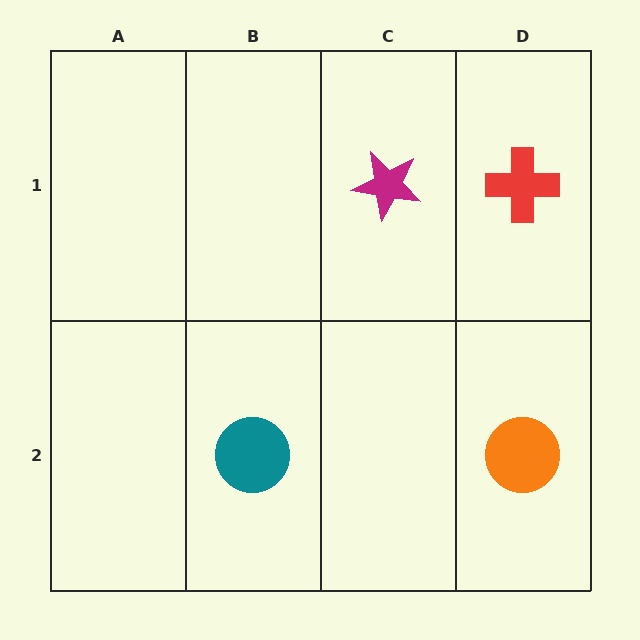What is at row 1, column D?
A red cross.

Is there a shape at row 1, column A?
No, that cell is empty.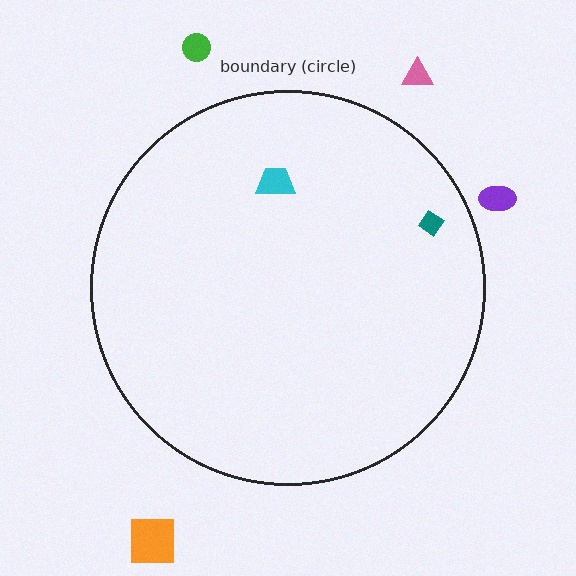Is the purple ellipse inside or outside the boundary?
Outside.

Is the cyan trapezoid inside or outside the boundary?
Inside.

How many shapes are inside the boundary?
2 inside, 4 outside.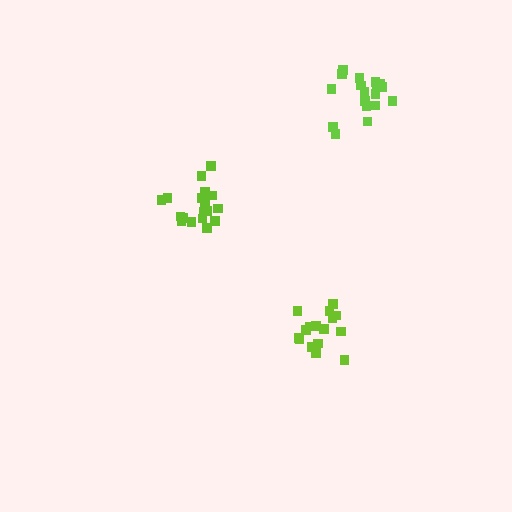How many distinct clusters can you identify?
There are 3 distinct clusters.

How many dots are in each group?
Group 1: 19 dots, Group 2: 18 dots, Group 3: 16 dots (53 total).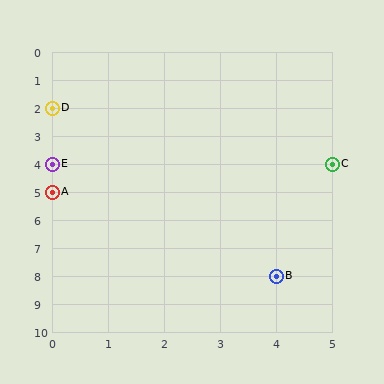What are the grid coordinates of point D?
Point D is at grid coordinates (0, 2).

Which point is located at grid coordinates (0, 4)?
Point E is at (0, 4).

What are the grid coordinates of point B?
Point B is at grid coordinates (4, 8).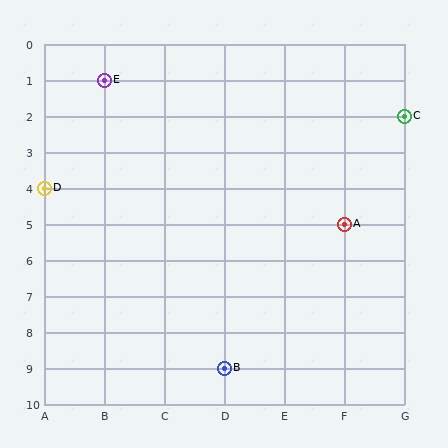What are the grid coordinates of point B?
Point B is at grid coordinates (D, 9).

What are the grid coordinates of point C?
Point C is at grid coordinates (G, 2).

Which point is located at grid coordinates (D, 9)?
Point B is at (D, 9).